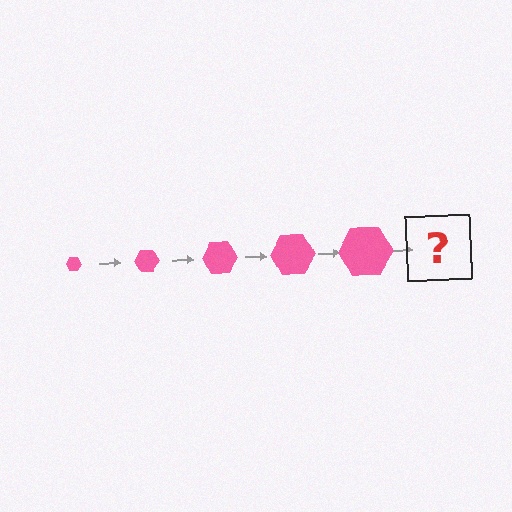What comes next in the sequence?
The next element should be a pink hexagon, larger than the previous one.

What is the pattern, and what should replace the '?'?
The pattern is that the hexagon gets progressively larger each step. The '?' should be a pink hexagon, larger than the previous one.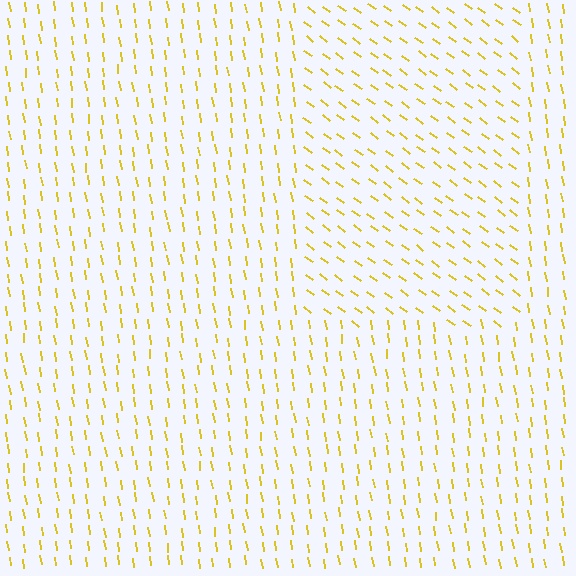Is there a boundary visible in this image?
Yes, there is a texture boundary formed by a change in line orientation.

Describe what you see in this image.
The image is filled with small yellow line segments. A rectangle region in the image has lines oriented differently from the surrounding lines, creating a visible texture boundary.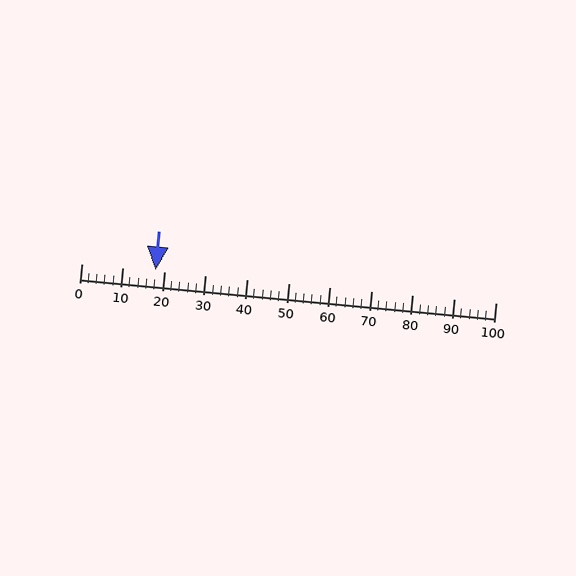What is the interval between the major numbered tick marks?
The major tick marks are spaced 10 units apart.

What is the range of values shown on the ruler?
The ruler shows values from 0 to 100.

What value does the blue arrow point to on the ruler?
The blue arrow points to approximately 18.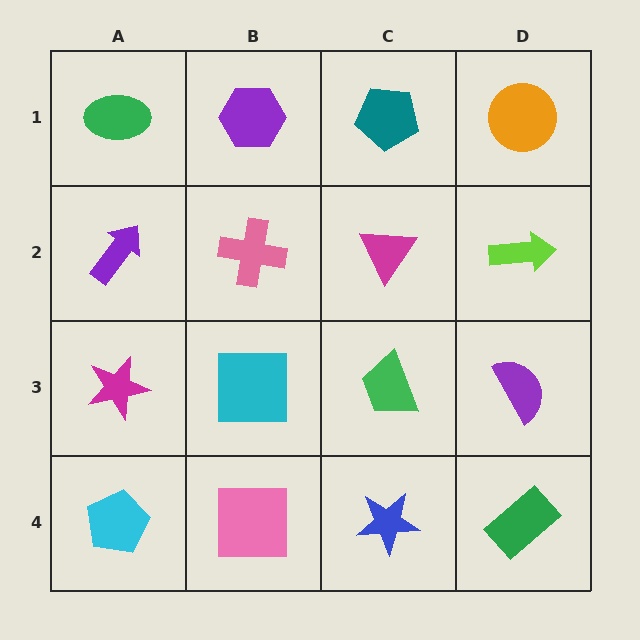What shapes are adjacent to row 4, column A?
A magenta star (row 3, column A), a pink square (row 4, column B).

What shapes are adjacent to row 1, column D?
A lime arrow (row 2, column D), a teal pentagon (row 1, column C).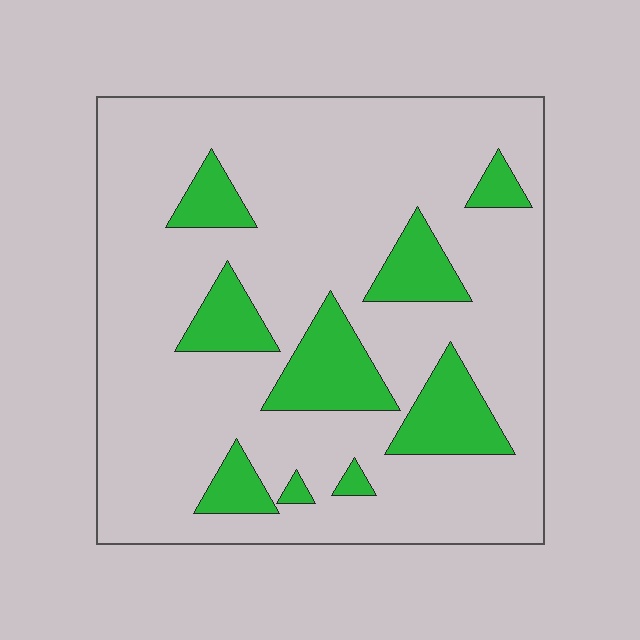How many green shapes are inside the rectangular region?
9.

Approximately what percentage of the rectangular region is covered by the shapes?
Approximately 20%.